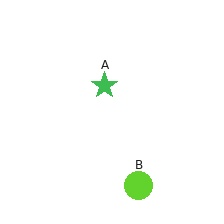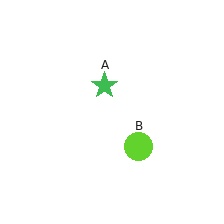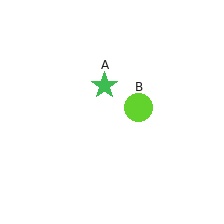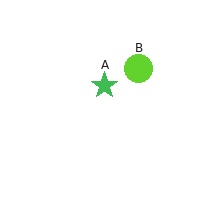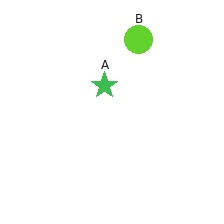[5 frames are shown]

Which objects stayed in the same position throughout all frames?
Green star (object A) remained stationary.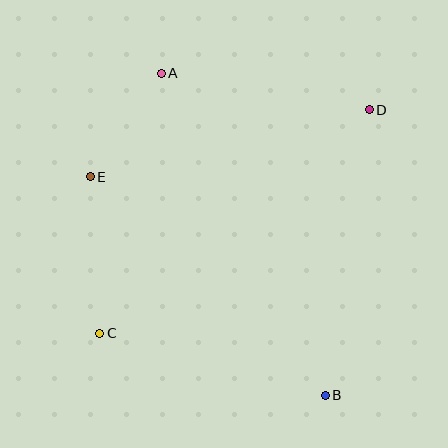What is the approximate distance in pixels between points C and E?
The distance between C and E is approximately 157 pixels.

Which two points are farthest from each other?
Points A and B are farthest from each other.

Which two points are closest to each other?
Points A and E are closest to each other.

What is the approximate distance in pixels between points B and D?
The distance between B and D is approximately 289 pixels.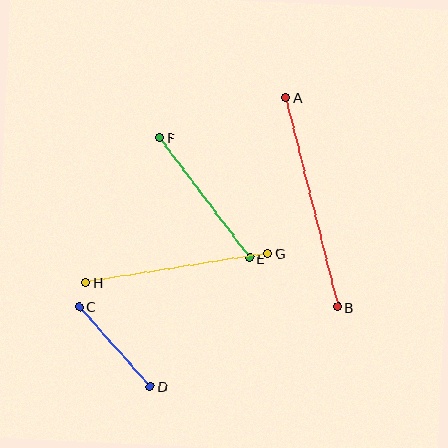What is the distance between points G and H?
The distance is approximately 184 pixels.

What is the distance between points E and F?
The distance is approximately 150 pixels.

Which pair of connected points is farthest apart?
Points A and B are farthest apart.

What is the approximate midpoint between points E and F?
The midpoint is at approximately (205, 198) pixels.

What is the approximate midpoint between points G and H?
The midpoint is at approximately (177, 268) pixels.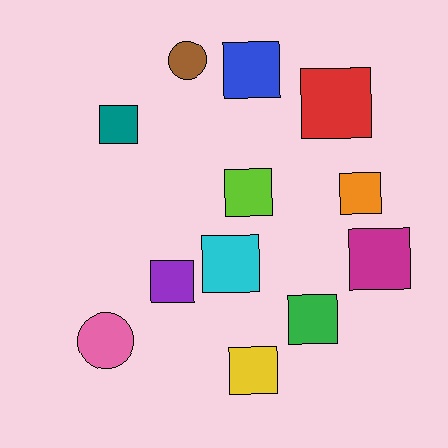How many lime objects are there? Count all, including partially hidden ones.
There is 1 lime object.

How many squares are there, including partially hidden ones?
There are 10 squares.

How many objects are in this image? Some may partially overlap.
There are 12 objects.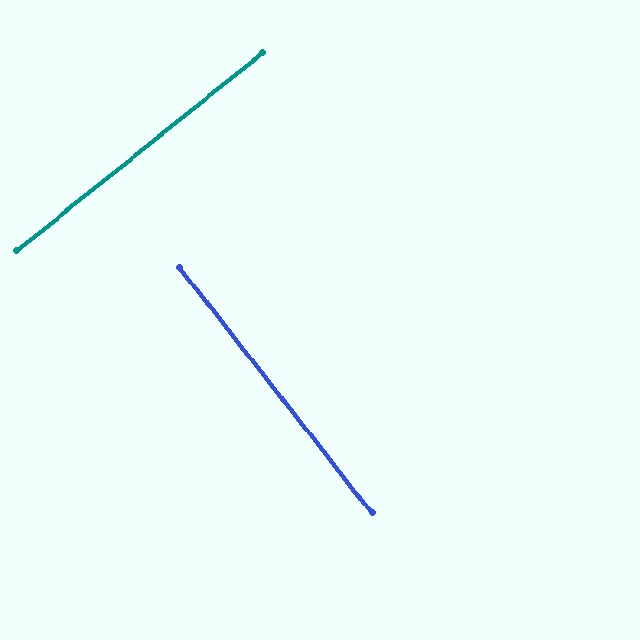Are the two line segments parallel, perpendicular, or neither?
Perpendicular — they meet at approximately 89°.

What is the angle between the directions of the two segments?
Approximately 89 degrees.